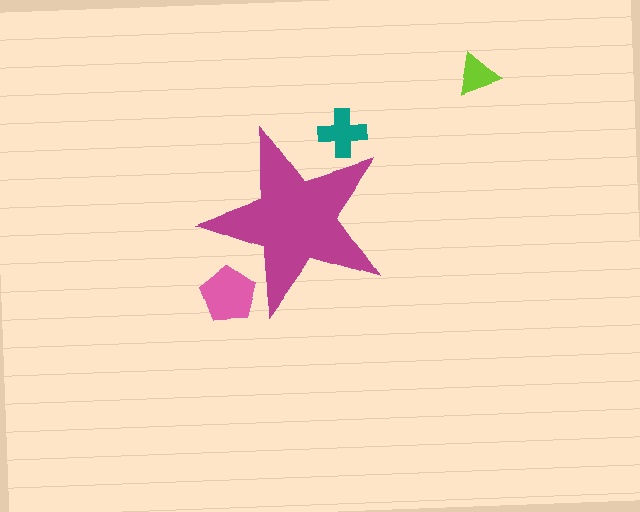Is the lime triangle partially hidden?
No, the lime triangle is fully visible.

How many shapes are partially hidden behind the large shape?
2 shapes are partially hidden.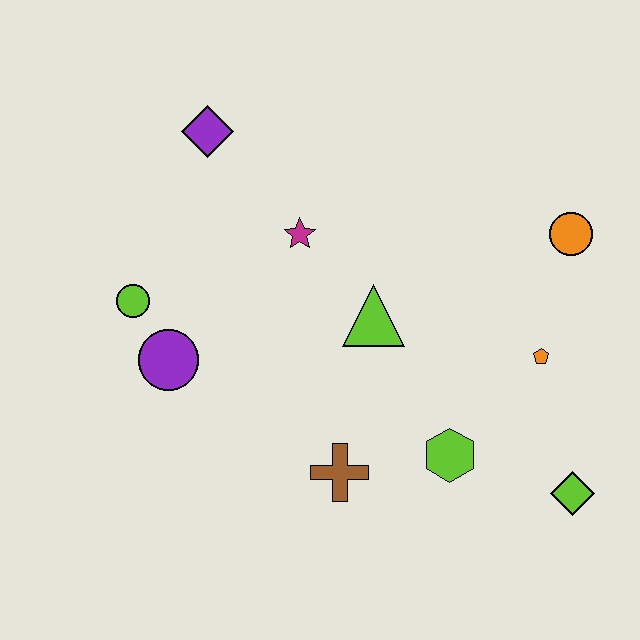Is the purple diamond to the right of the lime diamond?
No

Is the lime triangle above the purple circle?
Yes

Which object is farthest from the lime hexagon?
The purple diamond is farthest from the lime hexagon.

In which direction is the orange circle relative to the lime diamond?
The orange circle is above the lime diamond.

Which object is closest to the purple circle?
The lime circle is closest to the purple circle.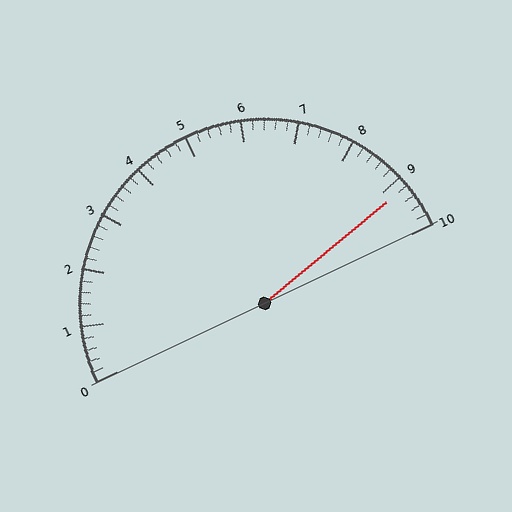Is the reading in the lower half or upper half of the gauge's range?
The reading is in the upper half of the range (0 to 10).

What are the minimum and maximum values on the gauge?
The gauge ranges from 0 to 10.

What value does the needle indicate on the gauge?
The needle indicates approximately 9.2.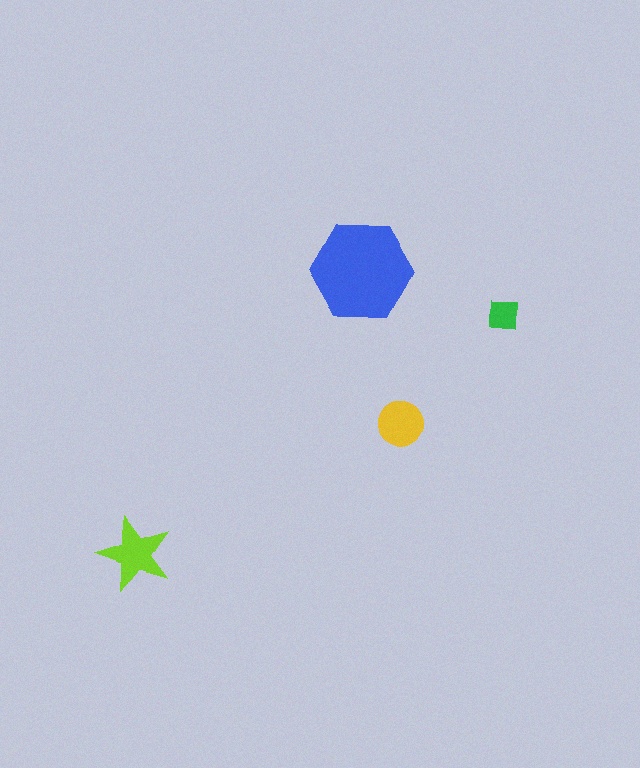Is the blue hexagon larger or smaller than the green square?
Larger.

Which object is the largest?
The blue hexagon.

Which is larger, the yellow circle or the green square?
The yellow circle.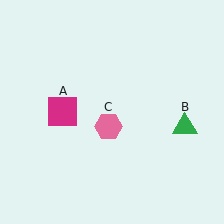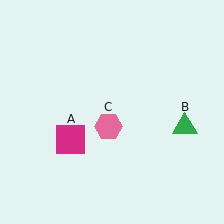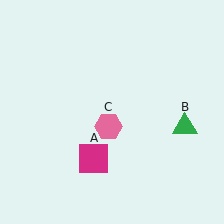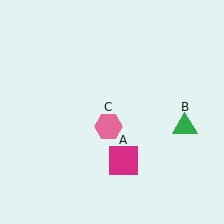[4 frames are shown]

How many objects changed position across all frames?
1 object changed position: magenta square (object A).